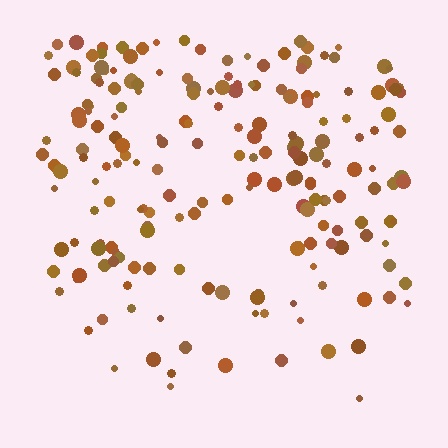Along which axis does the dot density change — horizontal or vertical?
Vertical.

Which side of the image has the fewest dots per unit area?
The bottom.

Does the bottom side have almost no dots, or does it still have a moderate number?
Still a moderate number, just noticeably fewer than the top.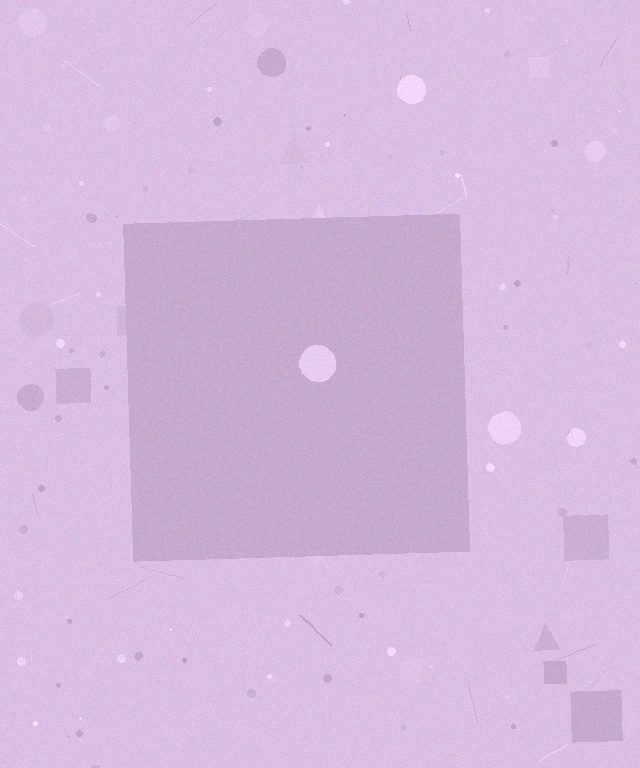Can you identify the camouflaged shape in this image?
The camouflaged shape is a square.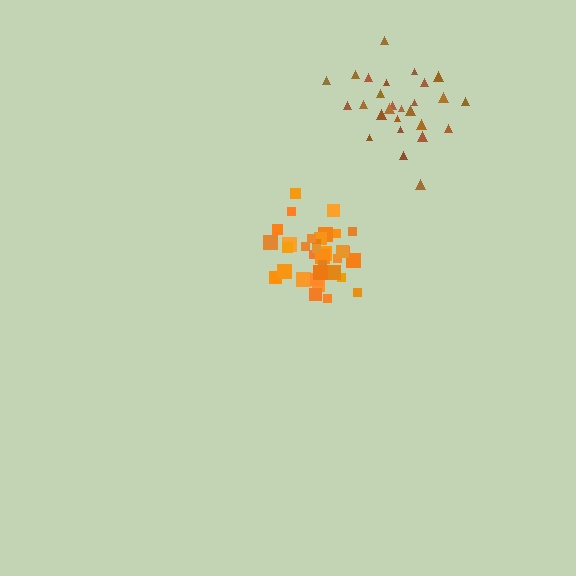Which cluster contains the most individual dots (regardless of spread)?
Orange (35).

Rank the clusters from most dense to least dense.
orange, brown.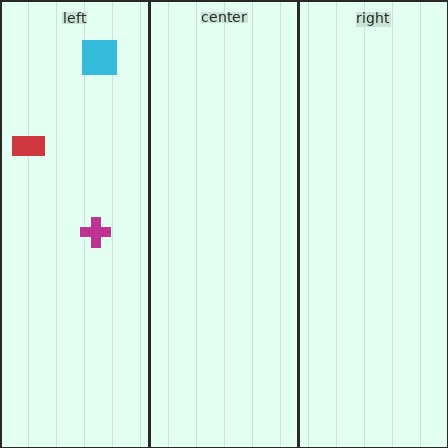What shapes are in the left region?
The cyan square, the red rectangle, the magenta cross.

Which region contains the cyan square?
The left region.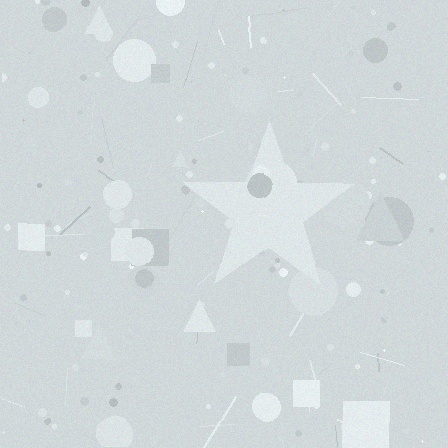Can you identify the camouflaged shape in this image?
The camouflaged shape is a star.